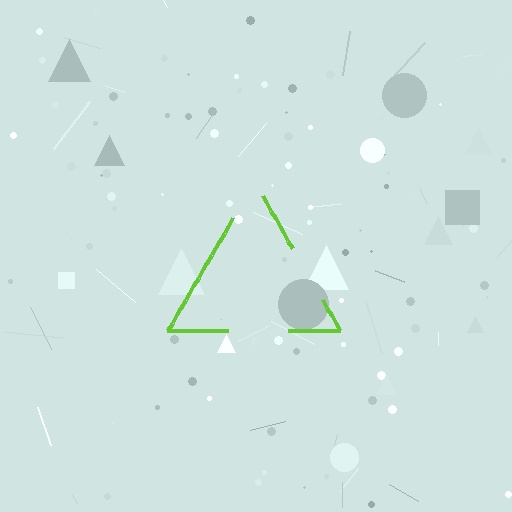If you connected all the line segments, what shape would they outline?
They would outline a triangle.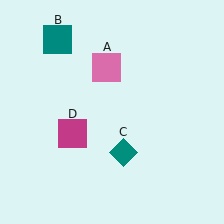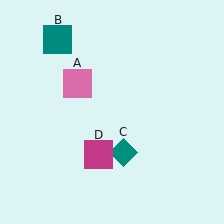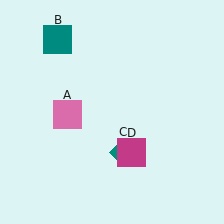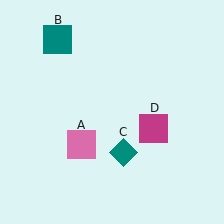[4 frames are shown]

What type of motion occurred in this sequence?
The pink square (object A), magenta square (object D) rotated counterclockwise around the center of the scene.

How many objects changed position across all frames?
2 objects changed position: pink square (object A), magenta square (object D).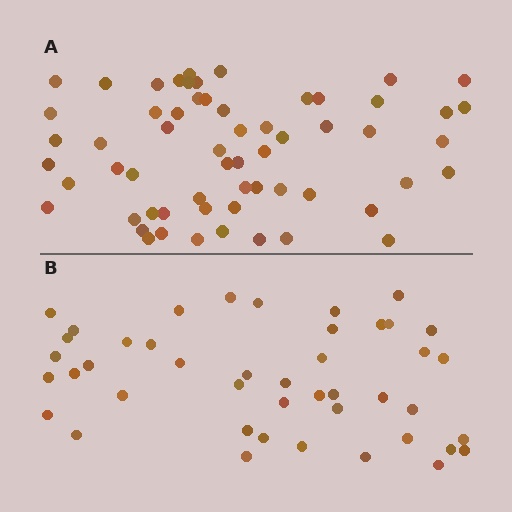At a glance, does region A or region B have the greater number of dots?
Region A (the top region) has more dots.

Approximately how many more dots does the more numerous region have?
Region A has approximately 15 more dots than region B.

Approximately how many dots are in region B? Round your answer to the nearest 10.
About 40 dots. (The exact count is 44, which rounds to 40.)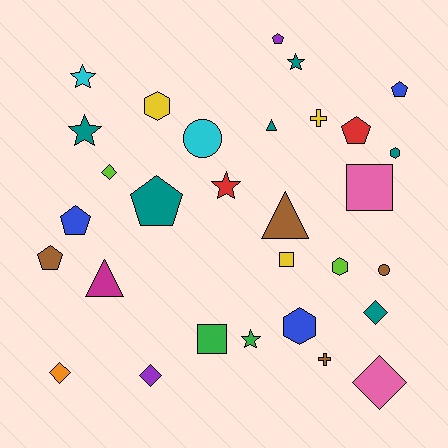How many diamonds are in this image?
There are 5 diamonds.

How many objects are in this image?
There are 30 objects.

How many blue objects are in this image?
There are 3 blue objects.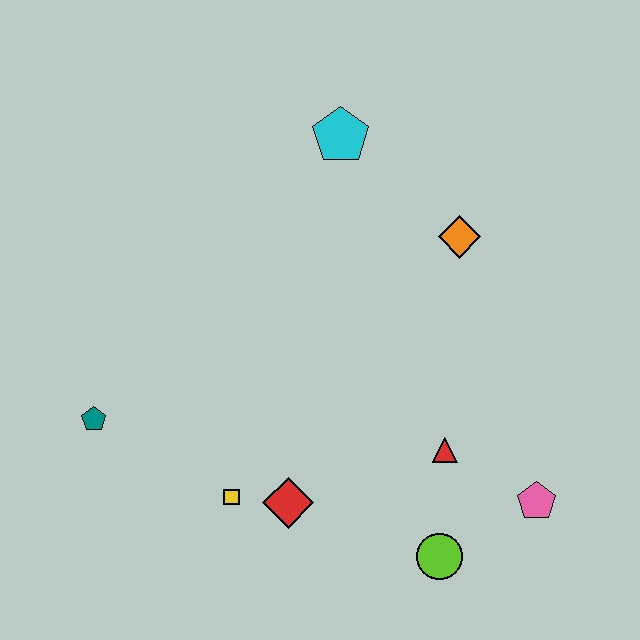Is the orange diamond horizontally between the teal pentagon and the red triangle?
No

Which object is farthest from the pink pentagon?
The teal pentagon is farthest from the pink pentagon.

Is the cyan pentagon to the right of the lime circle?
No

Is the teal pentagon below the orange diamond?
Yes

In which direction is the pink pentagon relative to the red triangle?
The pink pentagon is to the right of the red triangle.